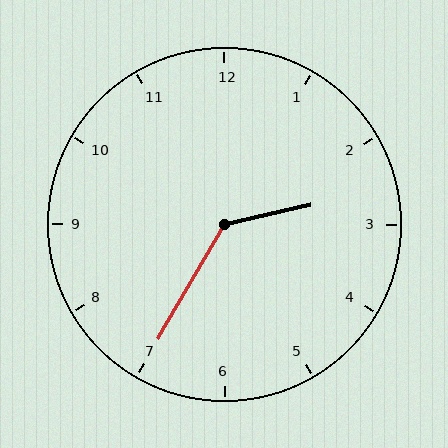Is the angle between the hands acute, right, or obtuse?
It is obtuse.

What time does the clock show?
2:35.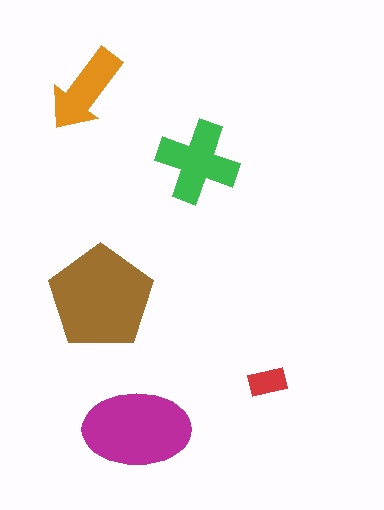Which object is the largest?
The brown pentagon.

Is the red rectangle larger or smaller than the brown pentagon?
Smaller.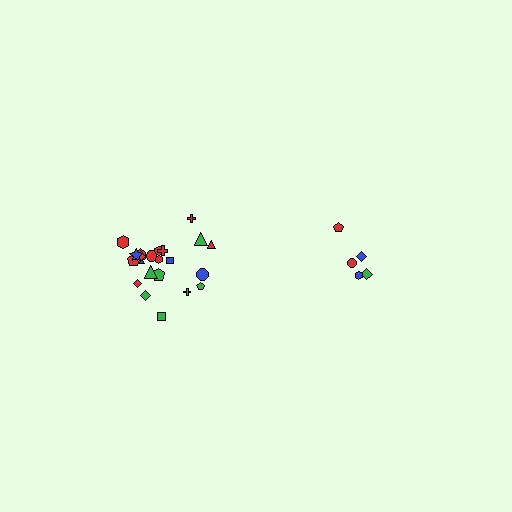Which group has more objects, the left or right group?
The left group.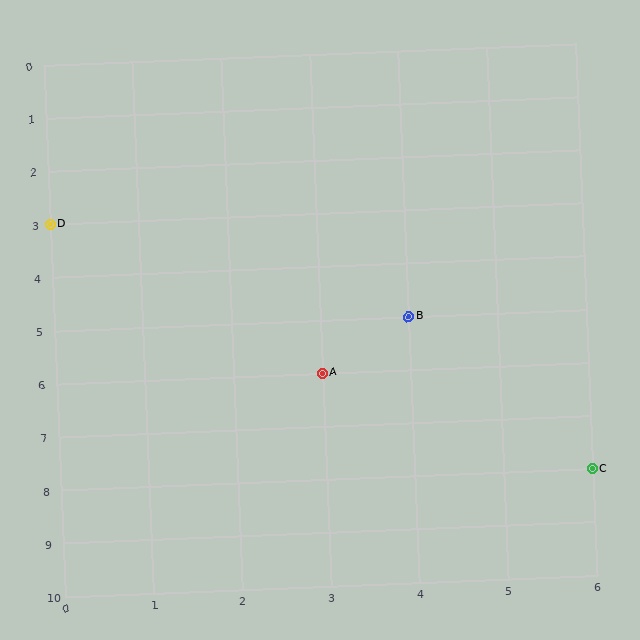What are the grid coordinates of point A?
Point A is at grid coordinates (3, 6).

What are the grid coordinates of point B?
Point B is at grid coordinates (4, 5).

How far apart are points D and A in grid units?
Points D and A are 3 columns and 3 rows apart (about 4.2 grid units diagonally).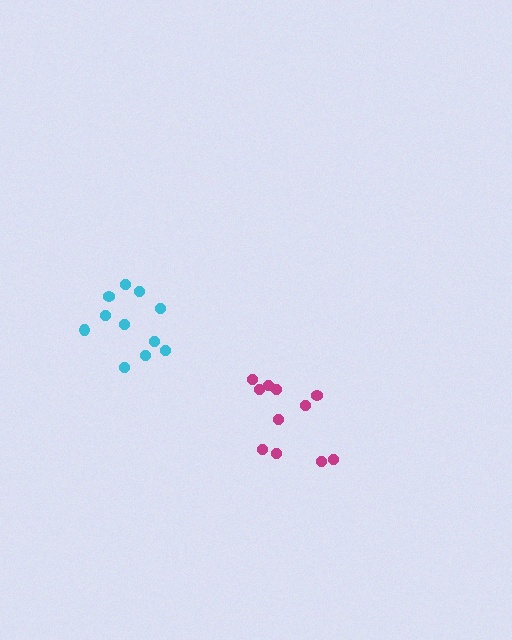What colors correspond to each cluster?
The clusters are colored: cyan, magenta.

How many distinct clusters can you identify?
There are 2 distinct clusters.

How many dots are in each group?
Group 1: 11 dots, Group 2: 11 dots (22 total).